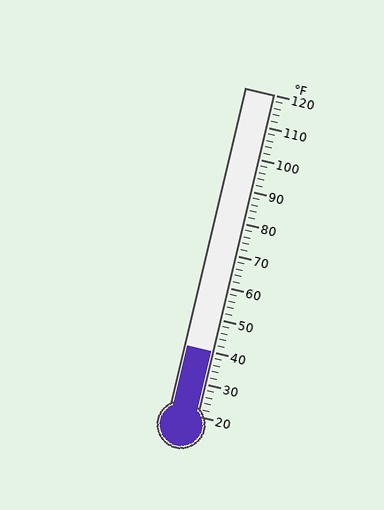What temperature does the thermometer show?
The thermometer shows approximately 40°F.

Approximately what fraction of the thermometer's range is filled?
The thermometer is filled to approximately 20% of its range.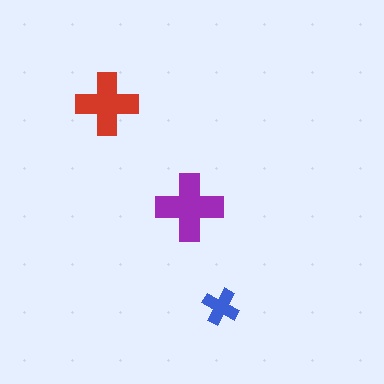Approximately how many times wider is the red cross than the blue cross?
About 1.5 times wider.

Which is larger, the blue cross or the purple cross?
The purple one.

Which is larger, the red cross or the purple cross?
The purple one.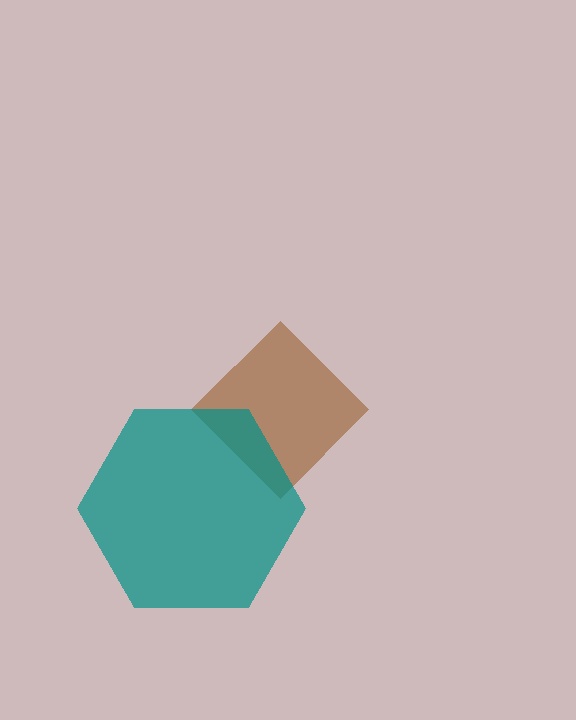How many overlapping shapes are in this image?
There are 2 overlapping shapes in the image.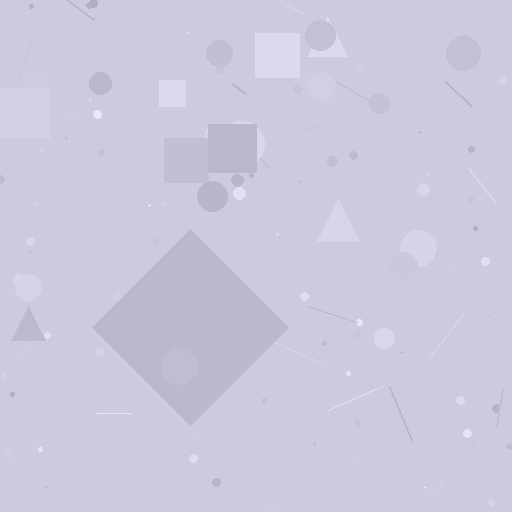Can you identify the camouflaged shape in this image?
The camouflaged shape is a diamond.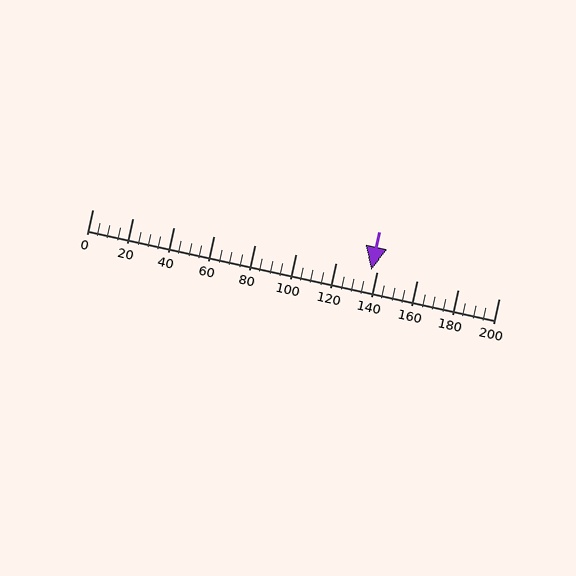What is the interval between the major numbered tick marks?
The major tick marks are spaced 20 units apart.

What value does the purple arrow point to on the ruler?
The purple arrow points to approximately 137.